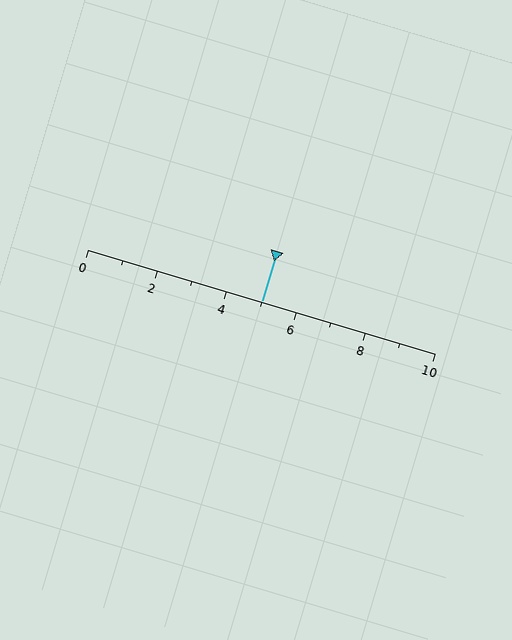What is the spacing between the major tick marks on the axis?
The major ticks are spaced 2 apart.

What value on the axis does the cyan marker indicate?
The marker indicates approximately 5.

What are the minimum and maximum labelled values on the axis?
The axis runs from 0 to 10.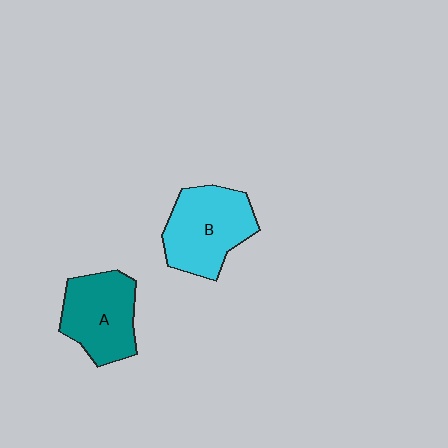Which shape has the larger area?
Shape B (cyan).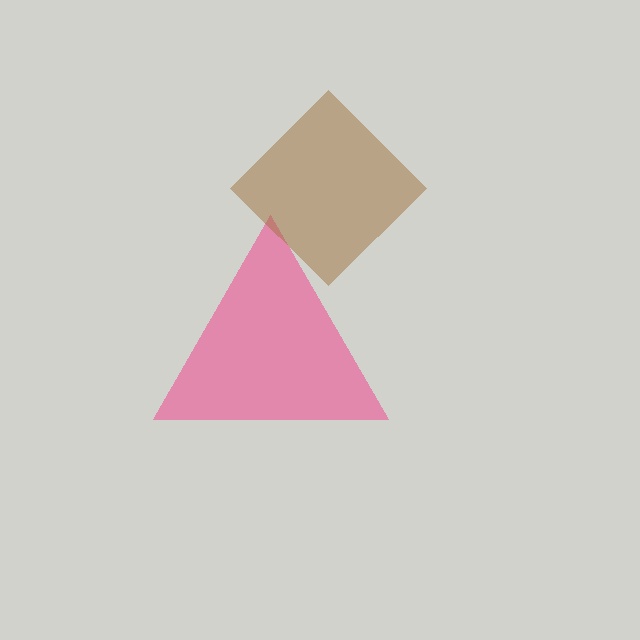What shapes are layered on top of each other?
The layered shapes are: a pink triangle, a brown diamond.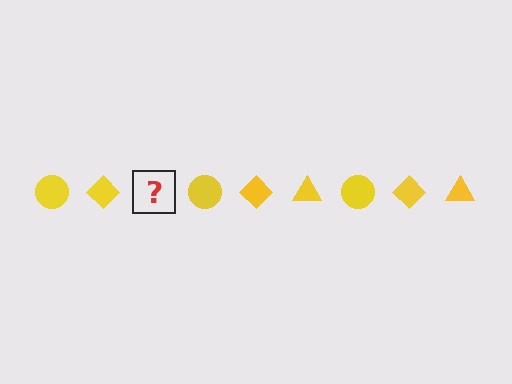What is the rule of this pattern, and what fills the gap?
The rule is that the pattern cycles through circle, diamond, triangle shapes in yellow. The gap should be filled with a yellow triangle.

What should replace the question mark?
The question mark should be replaced with a yellow triangle.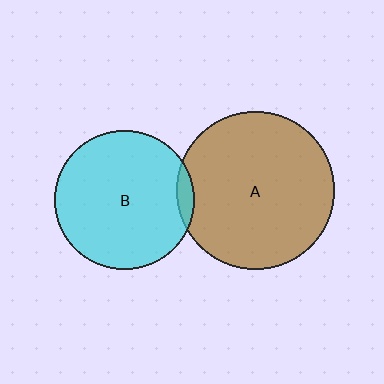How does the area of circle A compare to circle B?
Approximately 1.3 times.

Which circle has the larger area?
Circle A (brown).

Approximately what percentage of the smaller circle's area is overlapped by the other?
Approximately 5%.